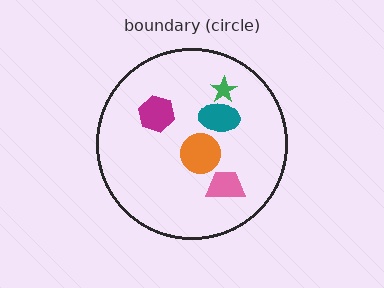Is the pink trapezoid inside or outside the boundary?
Inside.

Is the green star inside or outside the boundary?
Inside.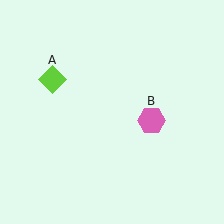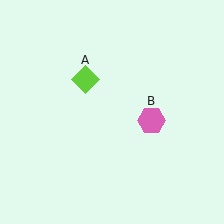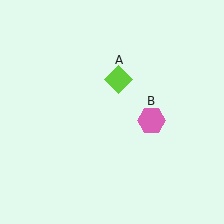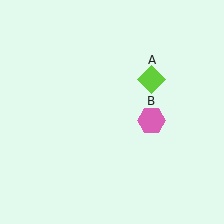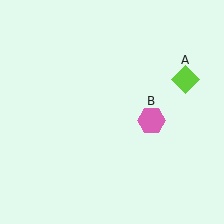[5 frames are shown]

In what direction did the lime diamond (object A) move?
The lime diamond (object A) moved right.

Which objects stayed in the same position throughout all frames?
Pink hexagon (object B) remained stationary.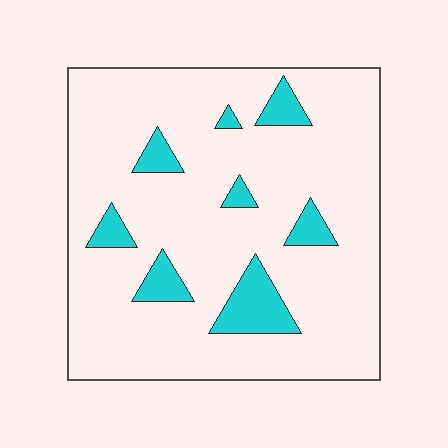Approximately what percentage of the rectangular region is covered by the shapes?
Approximately 10%.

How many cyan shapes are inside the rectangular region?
8.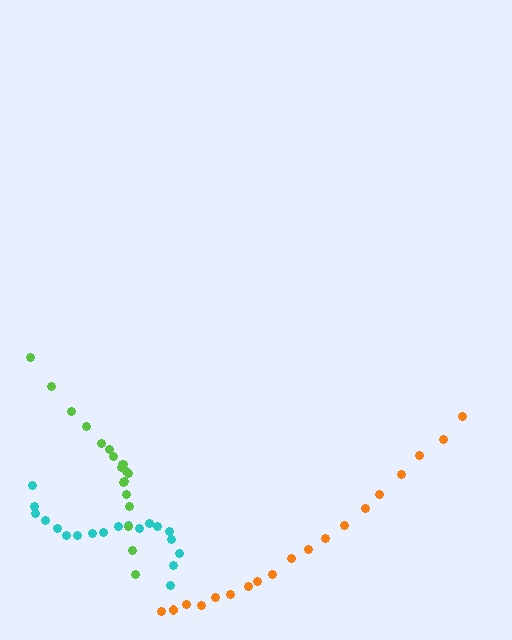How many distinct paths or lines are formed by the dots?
There are 3 distinct paths.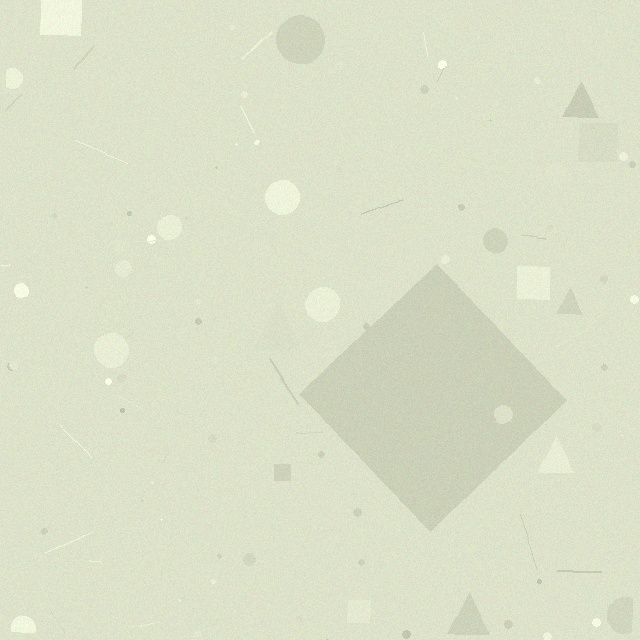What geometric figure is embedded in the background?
A diamond is embedded in the background.